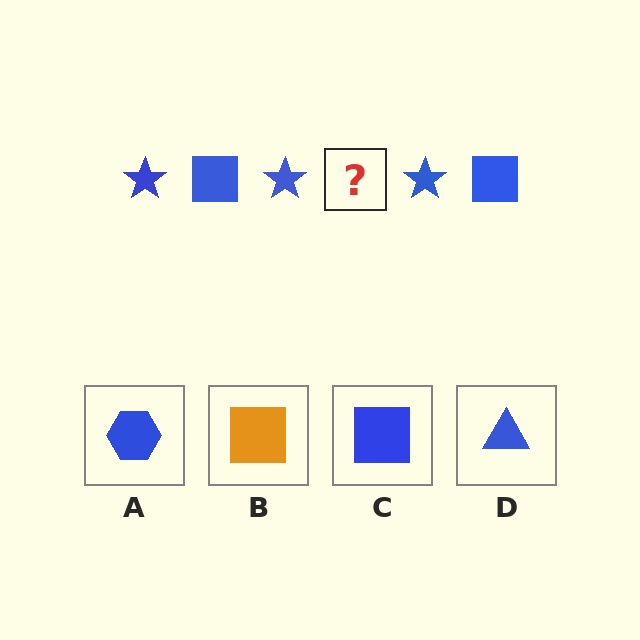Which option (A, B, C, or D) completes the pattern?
C.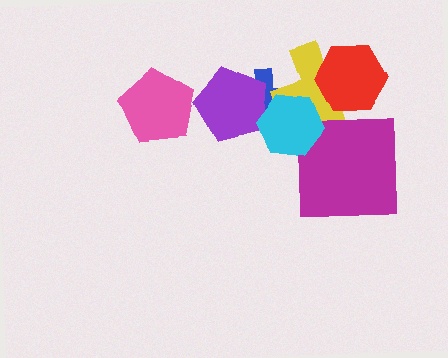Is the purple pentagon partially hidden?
Yes, it is partially covered by another shape.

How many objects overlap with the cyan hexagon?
4 objects overlap with the cyan hexagon.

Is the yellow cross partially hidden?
Yes, it is partially covered by another shape.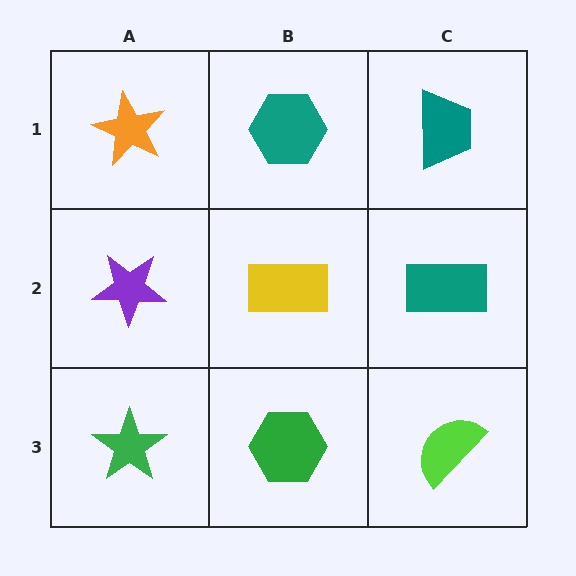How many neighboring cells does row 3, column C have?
2.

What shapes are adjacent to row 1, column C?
A teal rectangle (row 2, column C), a teal hexagon (row 1, column B).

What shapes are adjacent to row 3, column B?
A yellow rectangle (row 2, column B), a green star (row 3, column A), a lime semicircle (row 3, column C).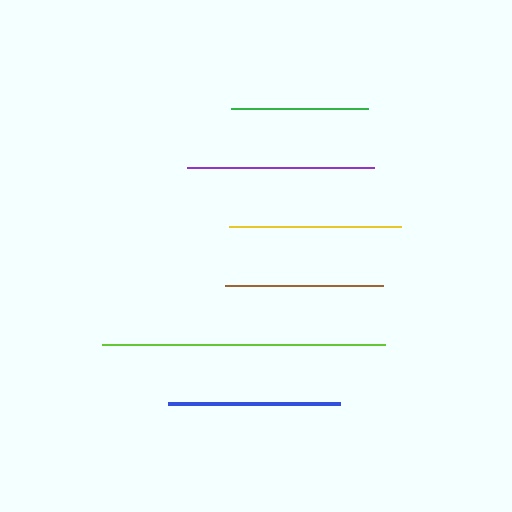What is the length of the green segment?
The green segment is approximately 137 pixels long.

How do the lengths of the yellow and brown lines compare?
The yellow and brown lines are approximately the same length.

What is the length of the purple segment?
The purple segment is approximately 187 pixels long.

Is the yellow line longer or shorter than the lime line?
The lime line is longer than the yellow line.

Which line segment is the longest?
The lime line is the longest at approximately 283 pixels.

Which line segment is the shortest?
The green line is the shortest at approximately 137 pixels.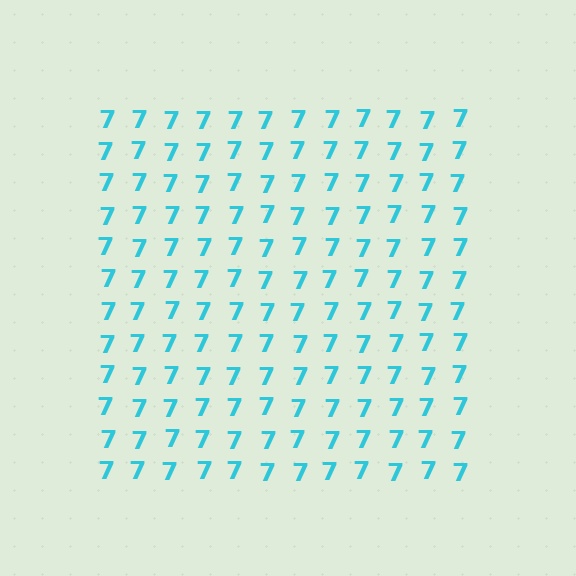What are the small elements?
The small elements are digit 7's.